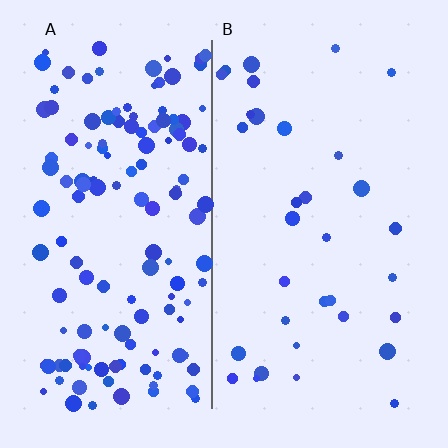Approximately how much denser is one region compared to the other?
Approximately 4.1× — region A over region B.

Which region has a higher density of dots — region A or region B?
A (the left).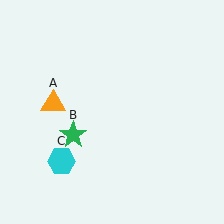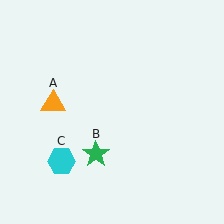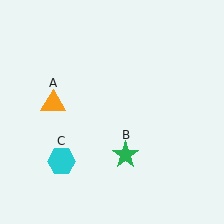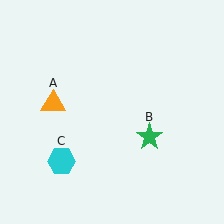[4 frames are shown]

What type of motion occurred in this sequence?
The green star (object B) rotated counterclockwise around the center of the scene.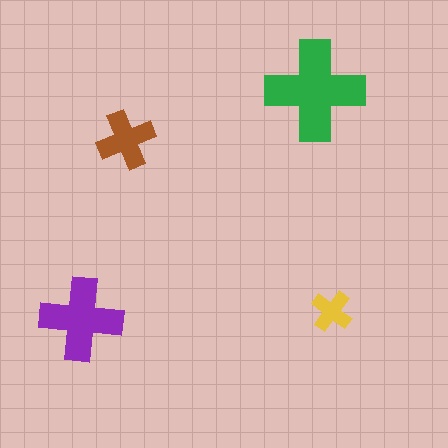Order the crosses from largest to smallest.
the green one, the purple one, the brown one, the yellow one.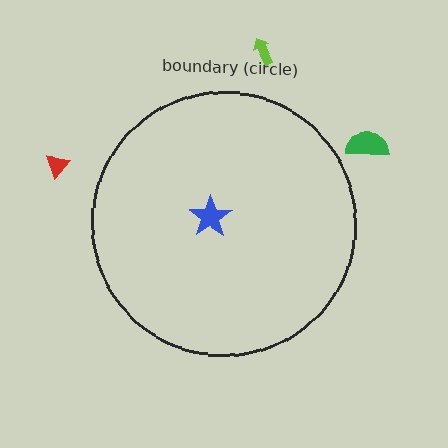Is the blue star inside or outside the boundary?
Inside.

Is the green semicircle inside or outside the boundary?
Outside.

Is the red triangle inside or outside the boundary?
Outside.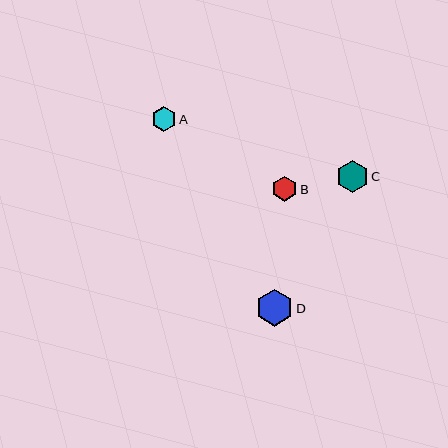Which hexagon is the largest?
Hexagon D is the largest with a size of approximately 37 pixels.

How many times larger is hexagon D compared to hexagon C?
Hexagon D is approximately 1.1 times the size of hexagon C.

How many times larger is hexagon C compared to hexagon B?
Hexagon C is approximately 1.3 times the size of hexagon B.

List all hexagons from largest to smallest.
From largest to smallest: D, C, A, B.